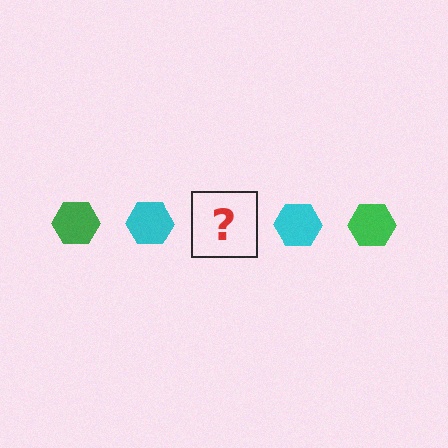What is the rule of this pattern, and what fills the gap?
The rule is that the pattern cycles through green, cyan hexagons. The gap should be filled with a green hexagon.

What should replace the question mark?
The question mark should be replaced with a green hexagon.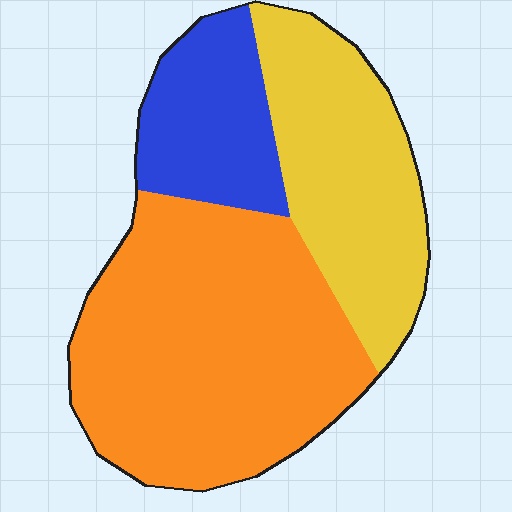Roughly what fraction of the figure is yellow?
Yellow takes up between a quarter and a half of the figure.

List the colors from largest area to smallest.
From largest to smallest: orange, yellow, blue.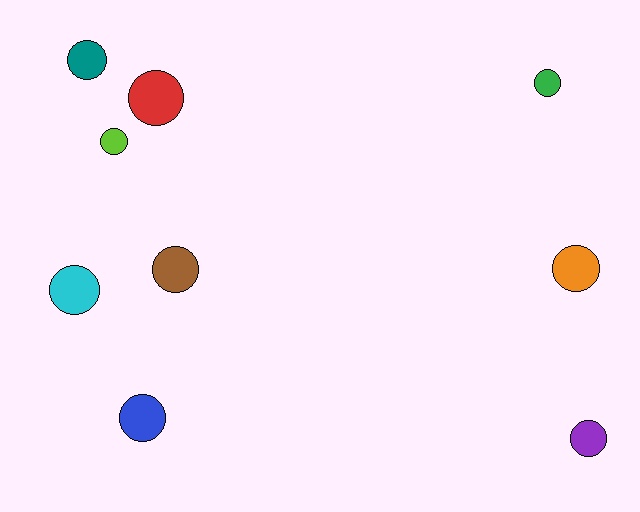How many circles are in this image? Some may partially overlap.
There are 9 circles.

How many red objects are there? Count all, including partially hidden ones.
There is 1 red object.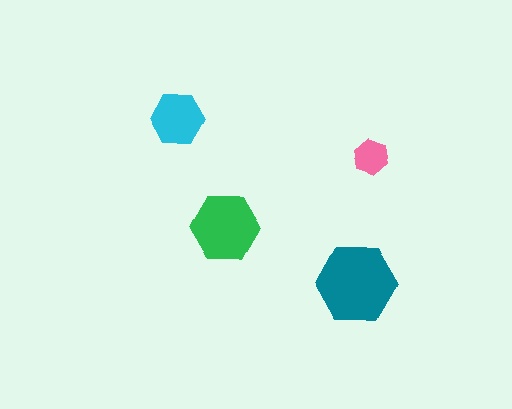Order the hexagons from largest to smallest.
the teal one, the green one, the cyan one, the pink one.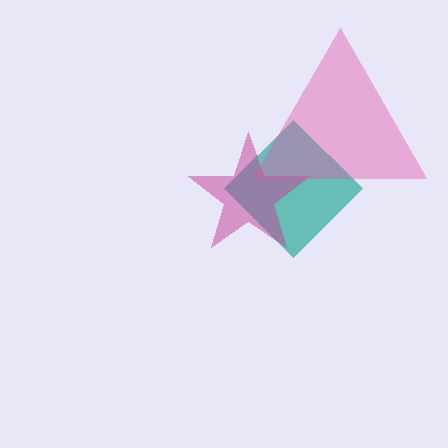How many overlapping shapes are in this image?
There are 3 overlapping shapes in the image.